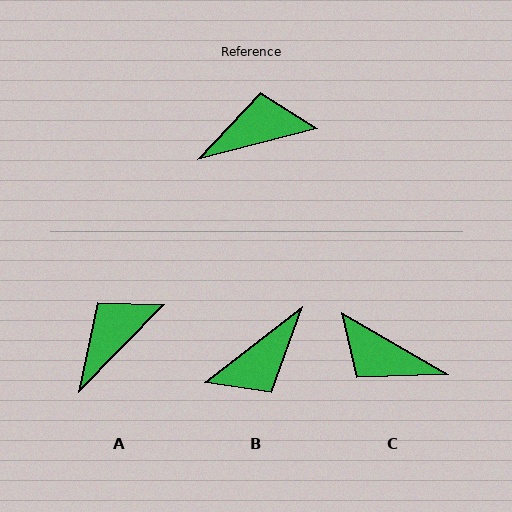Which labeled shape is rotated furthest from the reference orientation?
B, about 156 degrees away.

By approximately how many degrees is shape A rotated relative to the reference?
Approximately 31 degrees counter-clockwise.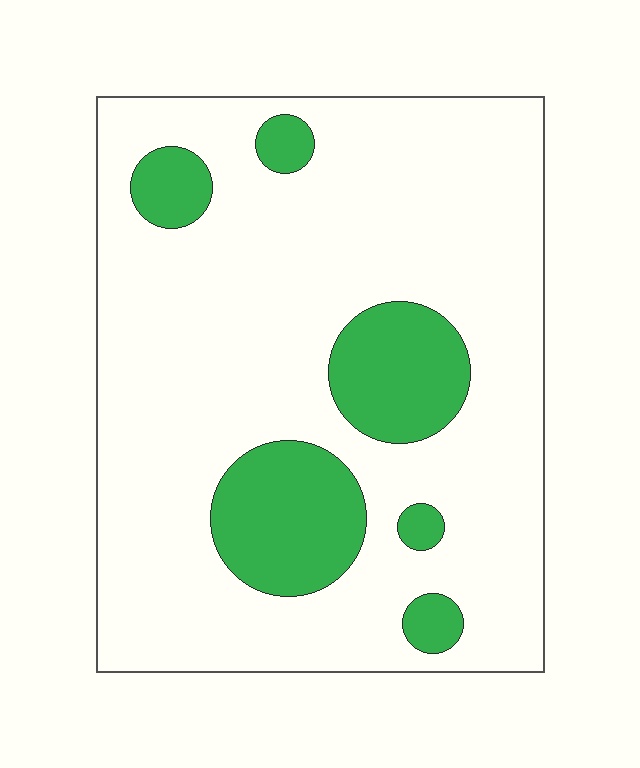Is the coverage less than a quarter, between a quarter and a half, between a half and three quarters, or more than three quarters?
Less than a quarter.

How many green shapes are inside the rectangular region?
6.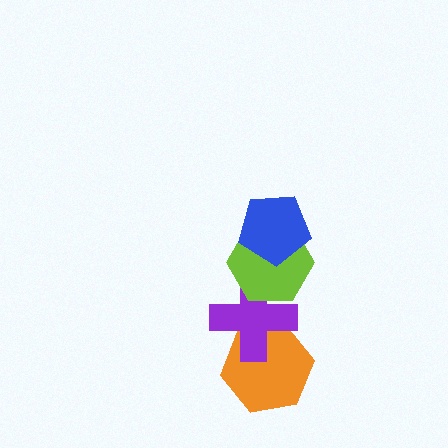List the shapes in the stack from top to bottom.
From top to bottom: the blue pentagon, the lime hexagon, the purple cross, the orange hexagon.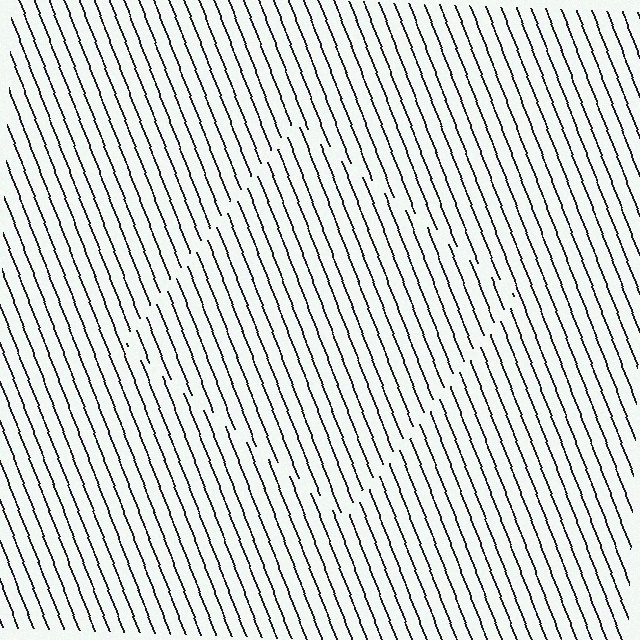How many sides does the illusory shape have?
4 sides — the line-ends trace a square.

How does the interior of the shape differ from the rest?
The interior of the shape contains the same grating, shifted by half a period — the contour is defined by the phase discontinuity where line-ends from the inner and outer gratings abut.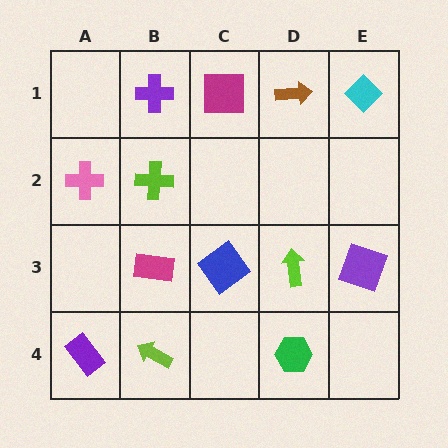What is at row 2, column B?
A lime cross.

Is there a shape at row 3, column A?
No, that cell is empty.